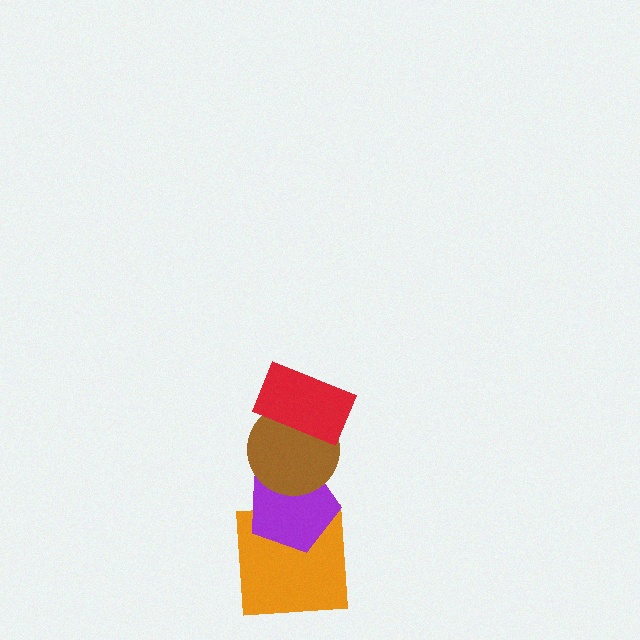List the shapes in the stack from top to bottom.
From top to bottom: the red rectangle, the brown circle, the purple pentagon, the orange square.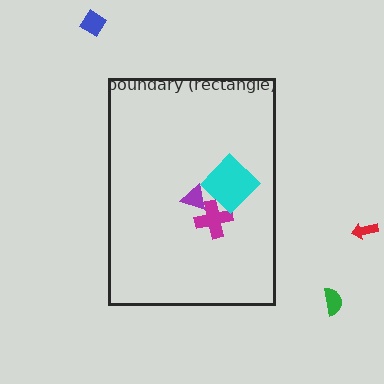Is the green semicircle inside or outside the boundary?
Outside.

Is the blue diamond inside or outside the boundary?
Outside.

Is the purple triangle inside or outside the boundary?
Inside.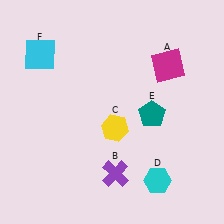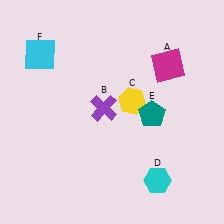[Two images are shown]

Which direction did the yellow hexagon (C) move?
The yellow hexagon (C) moved up.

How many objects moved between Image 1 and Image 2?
2 objects moved between the two images.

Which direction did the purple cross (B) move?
The purple cross (B) moved up.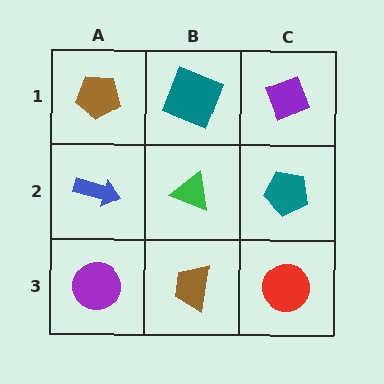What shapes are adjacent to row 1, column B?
A green triangle (row 2, column B), a brown pentagon (row 1, column A), a purple diamond (row 1, column C).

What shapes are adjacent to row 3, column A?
A blue arrow (row 2, column A), a brown trapezoid (row 3, column B).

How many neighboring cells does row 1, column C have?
2.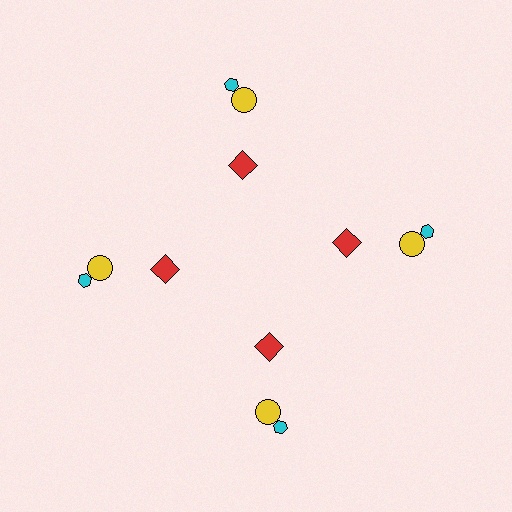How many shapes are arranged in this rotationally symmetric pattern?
There are 12 shapes, arranged in 4 groups of 3.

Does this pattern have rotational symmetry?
Yes, this pattern has 4-fold rotational symmetry. It looks the same after rotating 90 degrees around the center.